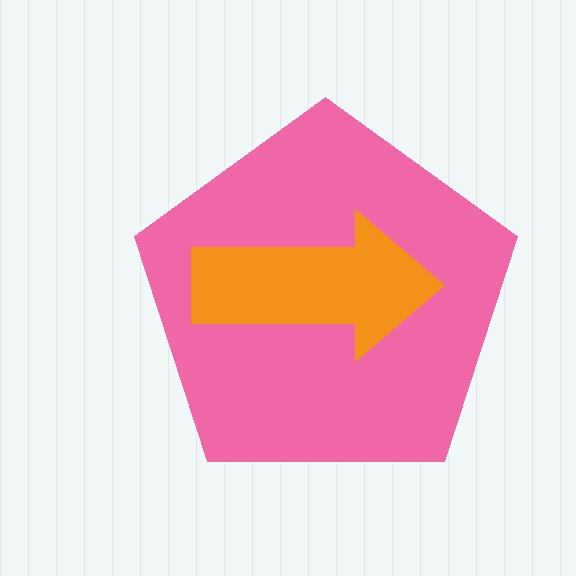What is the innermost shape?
The orange arrow.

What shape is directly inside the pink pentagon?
The orange arrow.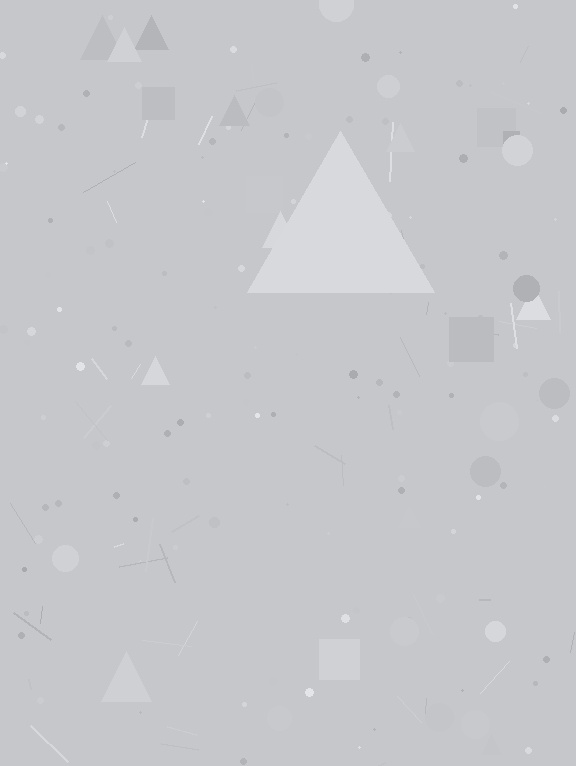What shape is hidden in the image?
A triangle is hidden in the image.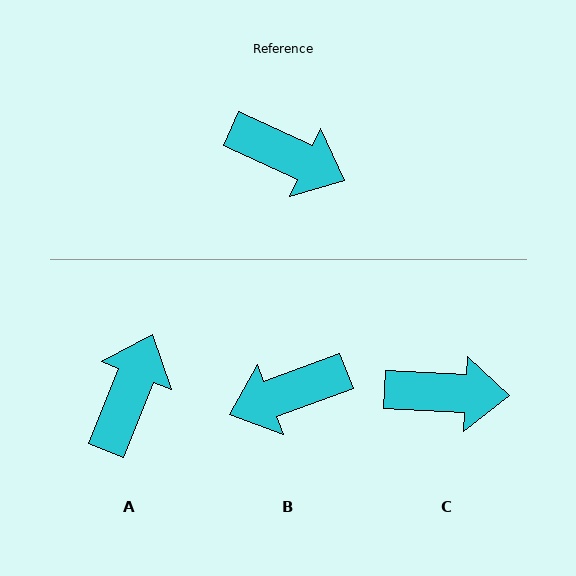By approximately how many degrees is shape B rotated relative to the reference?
Approximately 135 degrees clockwise.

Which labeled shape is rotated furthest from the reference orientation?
B, about 135 degrees away.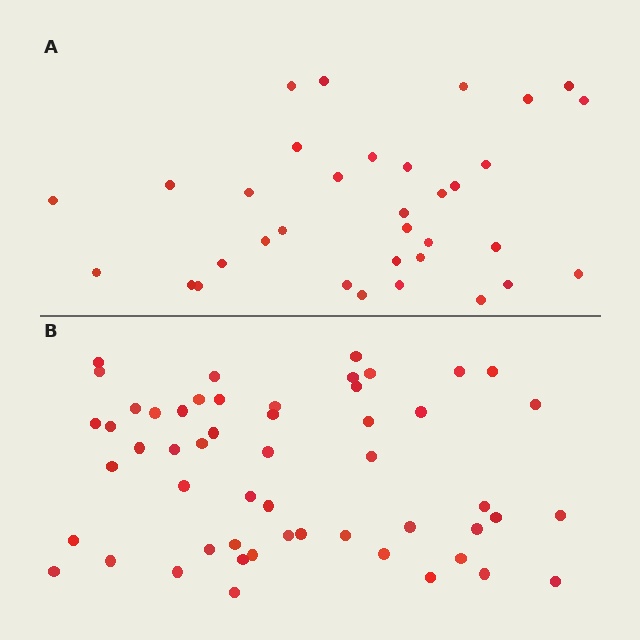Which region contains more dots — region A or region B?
Region B (the bottom region) has more dots.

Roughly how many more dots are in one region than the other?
Region B has approximately 20 more dots than region A.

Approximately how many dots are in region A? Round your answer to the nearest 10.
About 30 dots. (The exact count is 34, which rounds to 30.)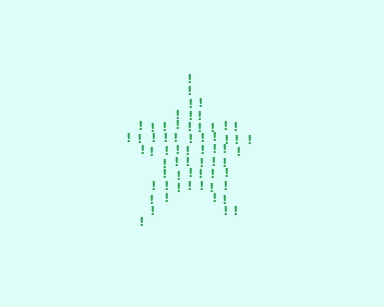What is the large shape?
The large shape is a star.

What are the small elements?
The small elements are exclamation marks.